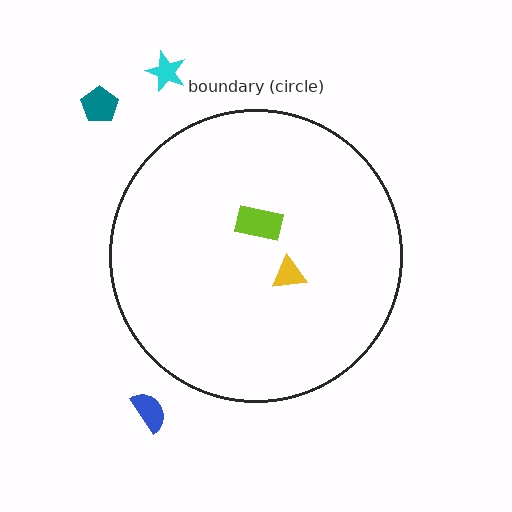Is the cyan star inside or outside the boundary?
Outside.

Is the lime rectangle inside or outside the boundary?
Inside.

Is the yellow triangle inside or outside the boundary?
Inside.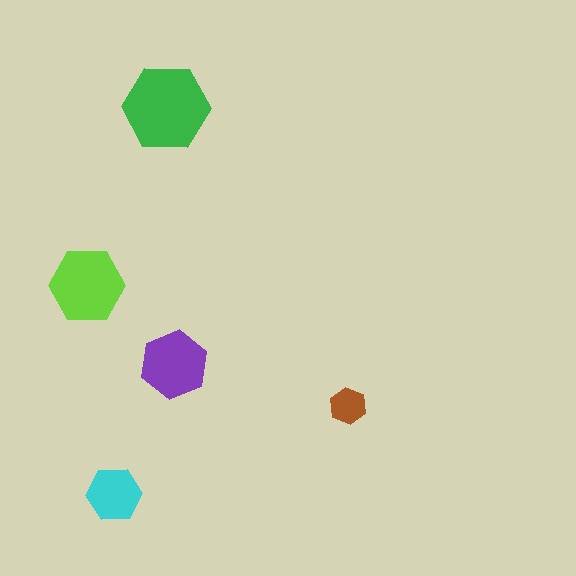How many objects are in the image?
There are 5 objects in the image.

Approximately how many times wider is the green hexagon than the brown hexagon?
About 2.5 times wider.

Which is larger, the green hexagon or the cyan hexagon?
The green one.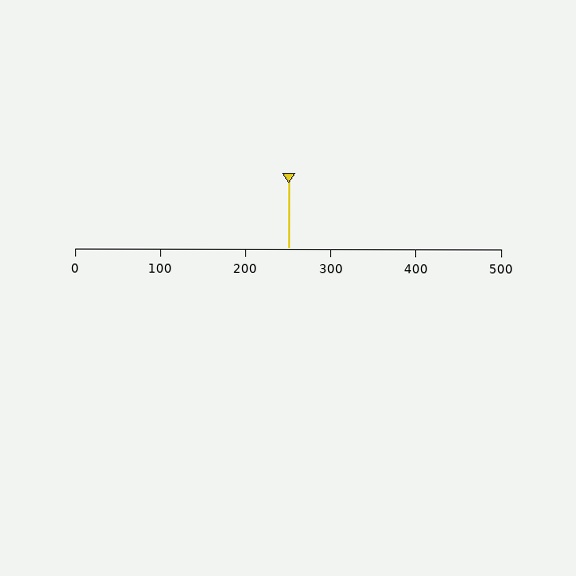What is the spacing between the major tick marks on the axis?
The major ticks are spaced 100 apart.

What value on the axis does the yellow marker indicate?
The marker indicates approximately 250.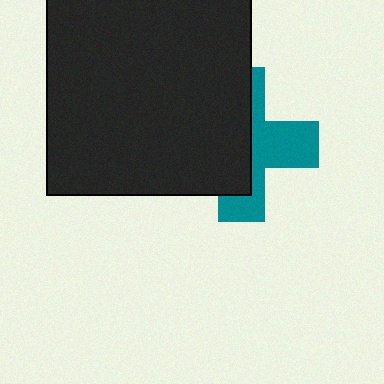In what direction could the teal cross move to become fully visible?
The teal cross could move right. That would shift it out from behind the black rectangle entirely.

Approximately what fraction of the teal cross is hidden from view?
Roughly 55% of the teal cross is hidden behind the black rectangle.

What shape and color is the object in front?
The object in front is a black rectangle.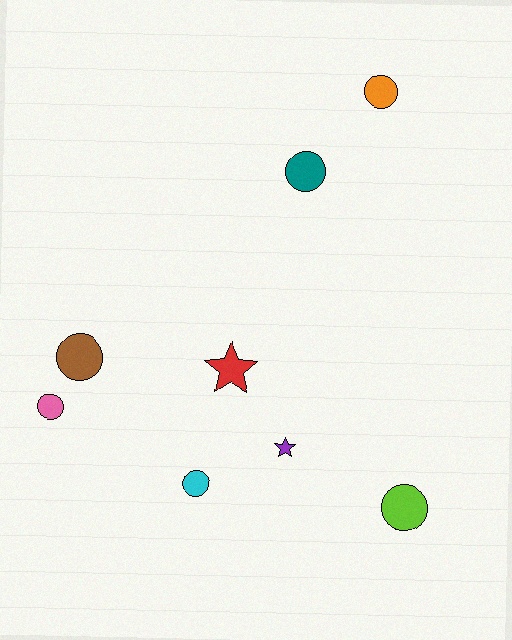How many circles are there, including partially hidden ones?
There are 6 circles.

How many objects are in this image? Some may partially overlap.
There are 8 objects.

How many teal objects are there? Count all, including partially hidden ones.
There is 1 teal object.